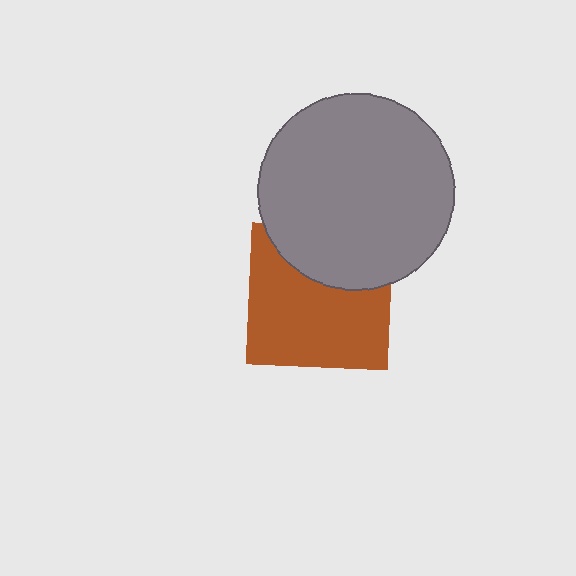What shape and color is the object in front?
The object in front is a gray circle.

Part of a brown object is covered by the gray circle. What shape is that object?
It is a square.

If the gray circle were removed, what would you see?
You would see the complete brown square.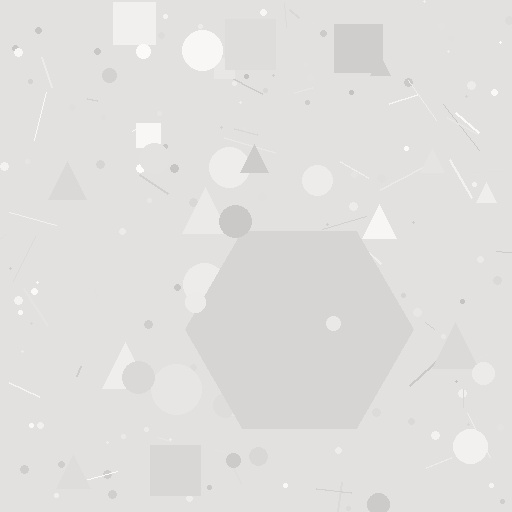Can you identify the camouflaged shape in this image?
The camouflaged shape is a hexagon.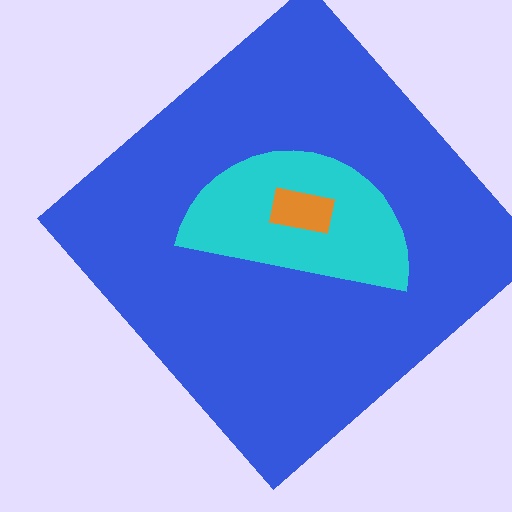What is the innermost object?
The orange rectangle.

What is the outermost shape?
The blue diamond.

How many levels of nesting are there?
3.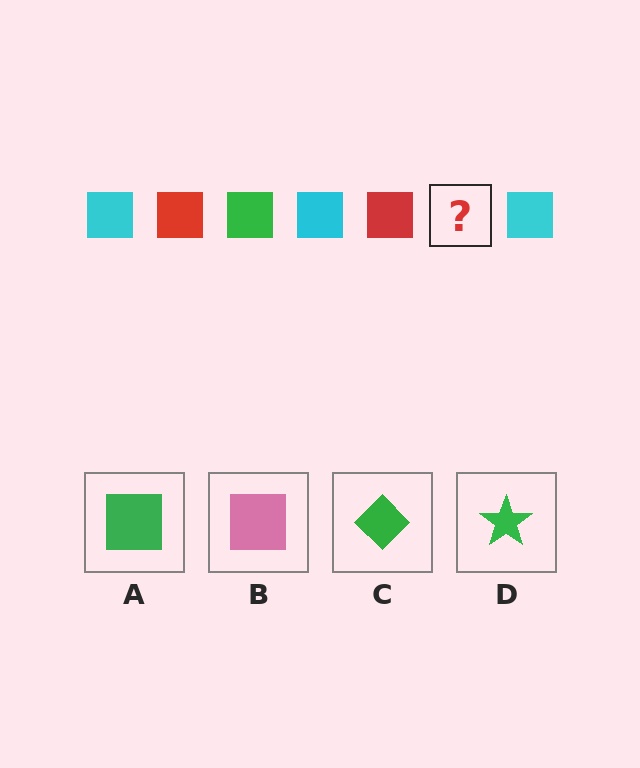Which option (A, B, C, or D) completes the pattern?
A.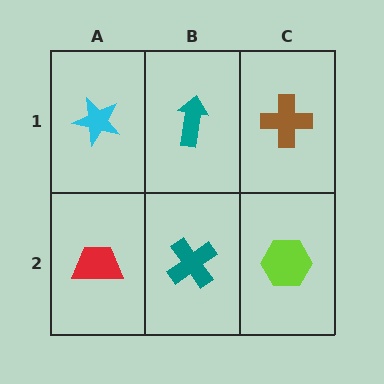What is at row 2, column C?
A lime hexagon.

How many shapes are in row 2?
3 shapes.